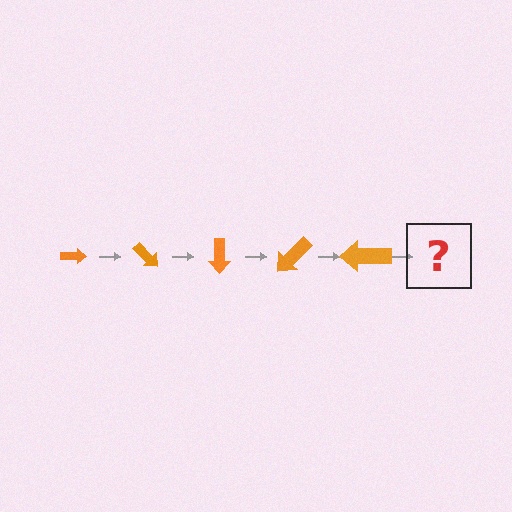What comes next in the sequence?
The next element should be an arrow, larger than the previous one and rotated 225 degrees from the start.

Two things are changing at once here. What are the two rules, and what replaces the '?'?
The two rules are that the arrow grows larger each step and it rotates 45 degrees each step. The '?' should be an arrow, larger than the previous one and rotated 225 degrees from the start.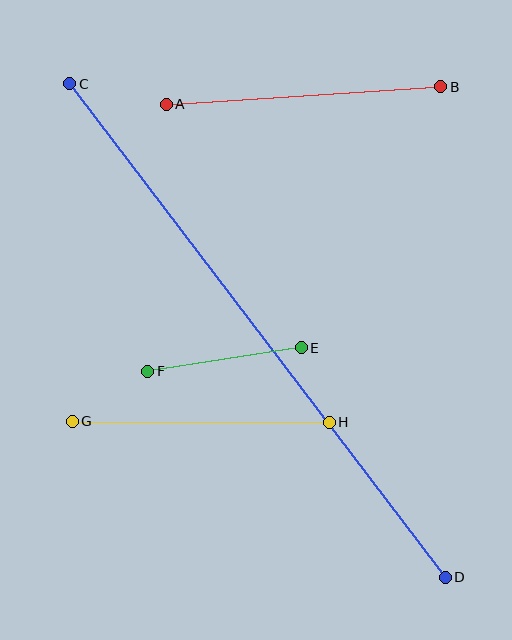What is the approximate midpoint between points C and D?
The midpoint is at approximately (257, 330) pixels.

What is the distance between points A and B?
The distance is approximately 275 pixels.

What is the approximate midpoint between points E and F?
The midpoint is at approximately (225, 359) pixels.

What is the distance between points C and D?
The distance is approximately 620 pixels.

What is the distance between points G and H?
The distance is approximately 257 pixels.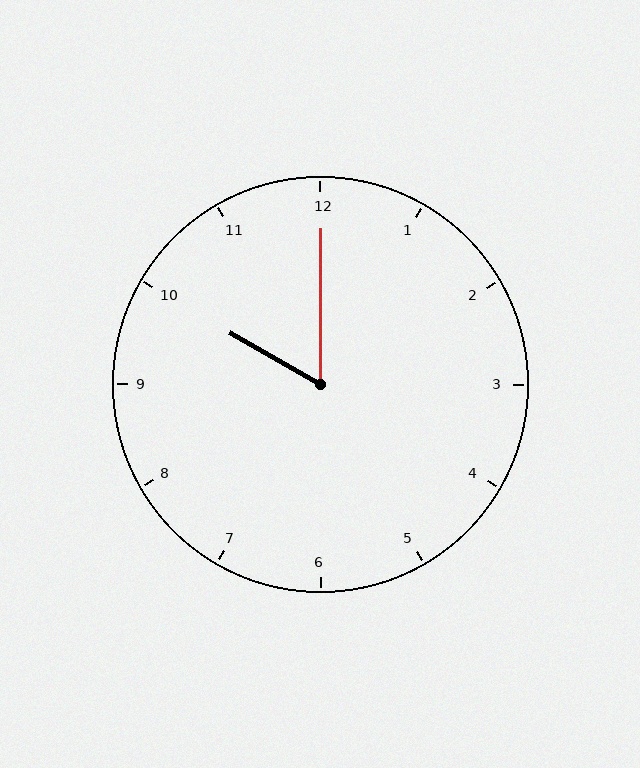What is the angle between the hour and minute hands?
Approximately 60 degrees.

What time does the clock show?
10:00.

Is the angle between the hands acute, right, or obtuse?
It is acute.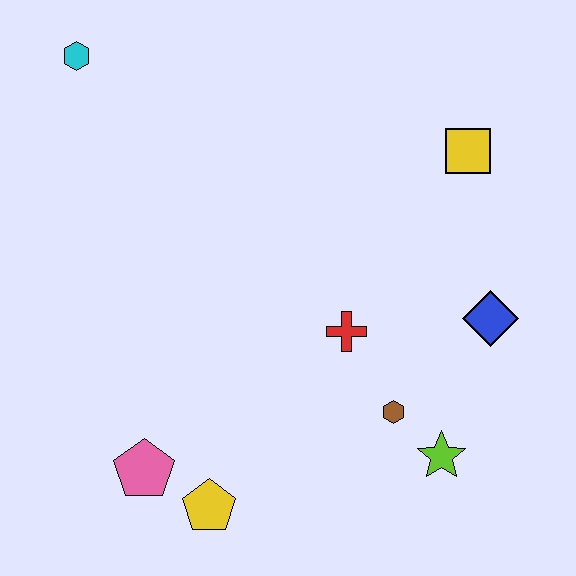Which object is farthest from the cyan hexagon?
The lime star is farthest from the cyan hexagon.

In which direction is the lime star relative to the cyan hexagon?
The lime star is below the cyan hexagon.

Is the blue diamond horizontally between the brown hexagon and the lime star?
No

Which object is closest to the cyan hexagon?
The red cross is closest to the cyan hexagon.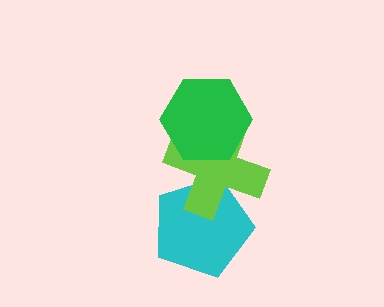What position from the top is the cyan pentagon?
The cyan pentagon is 3rd from the top.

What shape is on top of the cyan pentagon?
The lime cross is on top of the cyan pentagon.